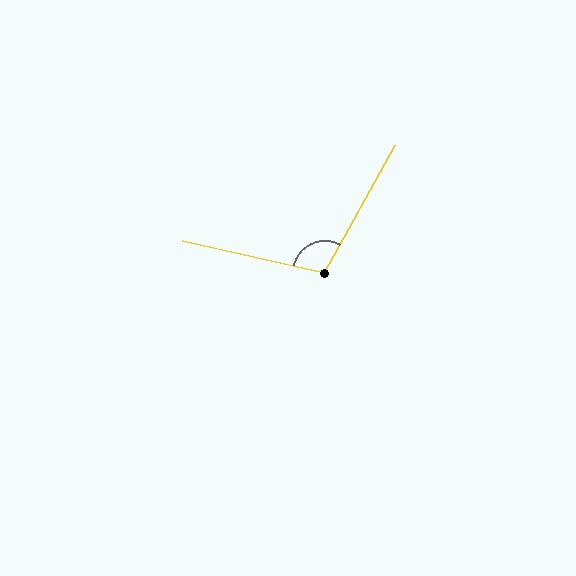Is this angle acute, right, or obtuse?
It is obtuse.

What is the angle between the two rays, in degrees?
Approximately 107 degrees.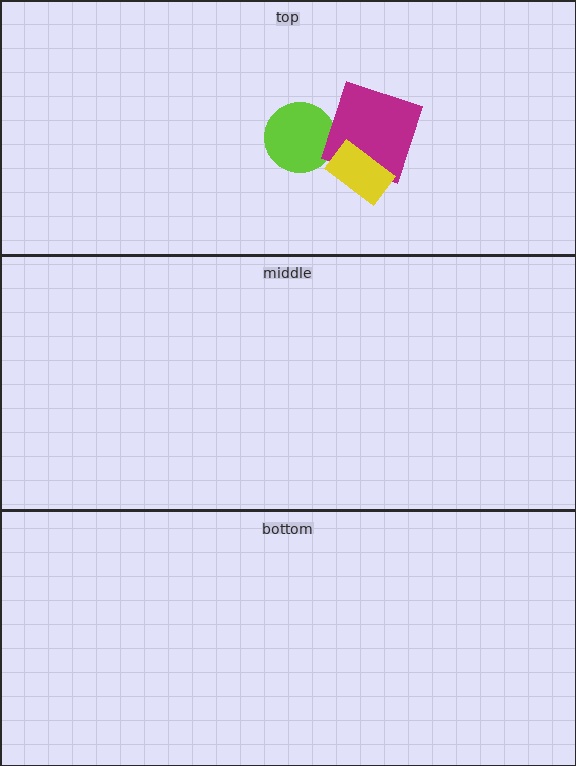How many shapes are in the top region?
3.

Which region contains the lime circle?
The top region.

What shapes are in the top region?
The lime circle, the magenta square, the yellow rectangle.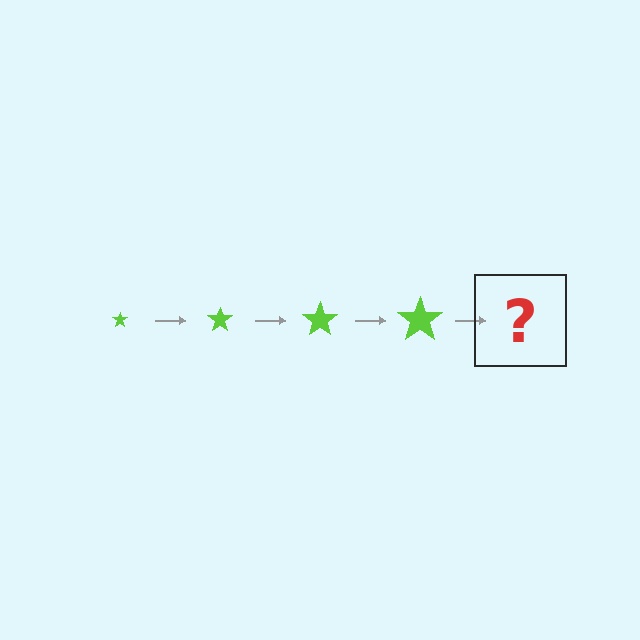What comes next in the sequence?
The next element should be a lime star, larger than the previous one.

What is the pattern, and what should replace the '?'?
The pattern is that the star gets progressively larger each step. The '?' should be a lime star, larger than the previous one.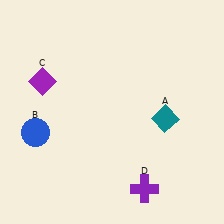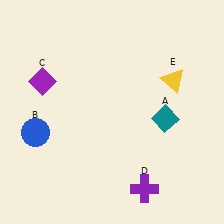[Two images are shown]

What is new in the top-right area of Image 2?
A yellow triangle (E) was added in the top-right area of Image 2.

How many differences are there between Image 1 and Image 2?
There is 1 difference between the two images.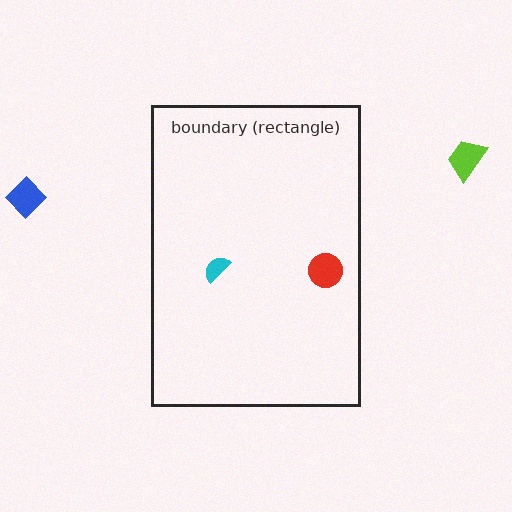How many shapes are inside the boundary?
2 inside, 2 outside.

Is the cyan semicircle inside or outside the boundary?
Inside.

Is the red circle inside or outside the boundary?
Inside.